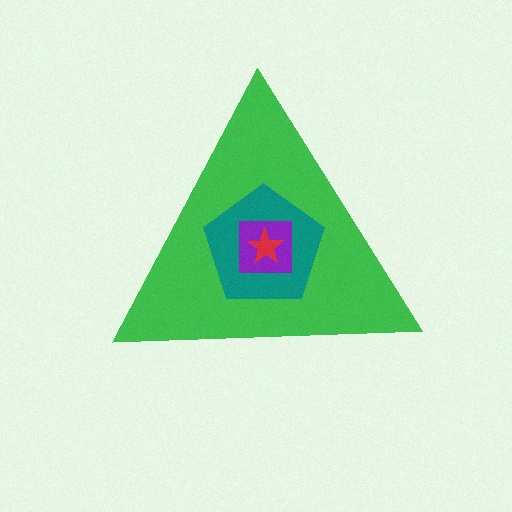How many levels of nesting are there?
4.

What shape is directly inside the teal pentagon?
The purple square.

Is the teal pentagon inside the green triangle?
Yes.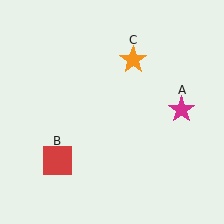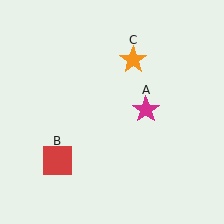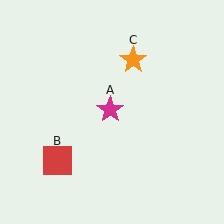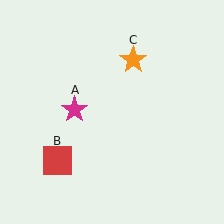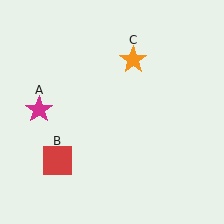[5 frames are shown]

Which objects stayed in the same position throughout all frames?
Red square (object B) and orange star (object C) remained stationary.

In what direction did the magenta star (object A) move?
The magenta star (object A) moved left.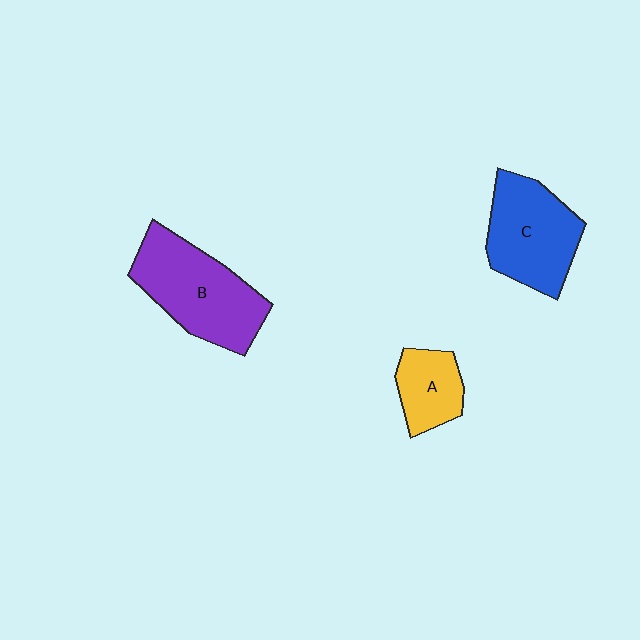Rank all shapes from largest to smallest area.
From largest to smallest: B (purple), C (blue), A (yellow).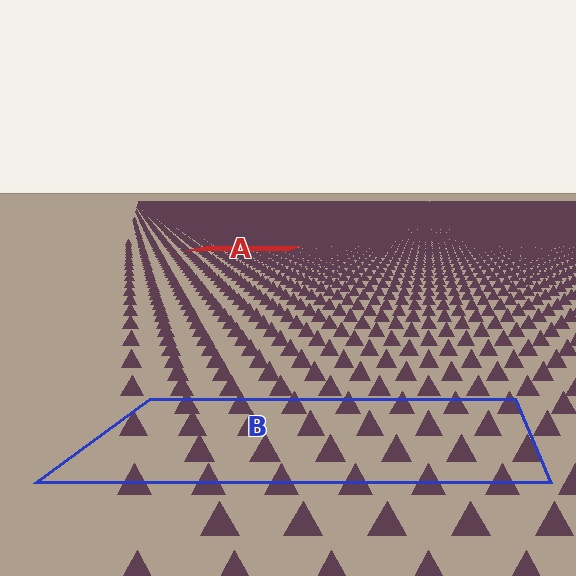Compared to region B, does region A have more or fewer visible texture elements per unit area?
Region A has more texture elements per unit area — they are packed more densely because it is farther away.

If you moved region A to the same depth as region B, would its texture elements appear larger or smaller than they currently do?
They would appear larger. At a closer depth, the same texture elements are projected at a bigger on-screen size.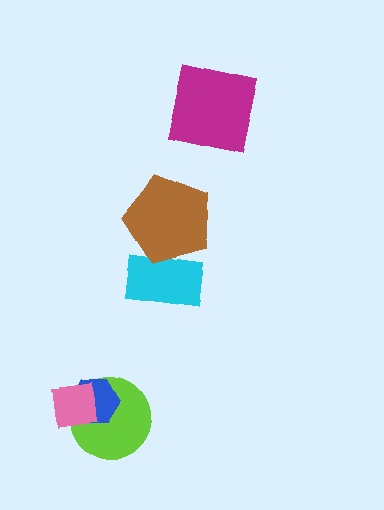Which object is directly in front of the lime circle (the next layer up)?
The blue hexagon is directly in front of the lime circle.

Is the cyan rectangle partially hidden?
Yes, it is partially covered by another shape.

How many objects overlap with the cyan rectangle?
1 object overlaps with the cyan rectangle.